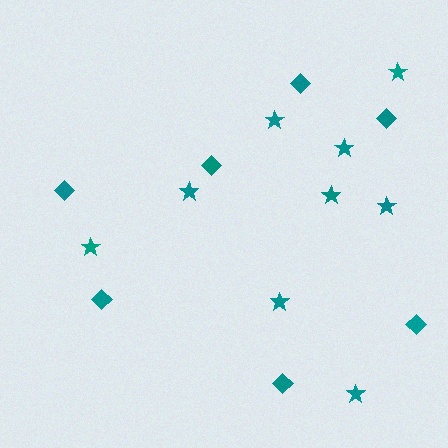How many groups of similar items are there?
There are 2 groups: one group of stars (9) and one group of diamonds (7).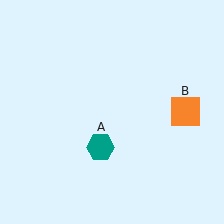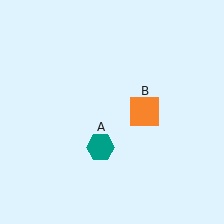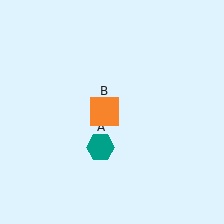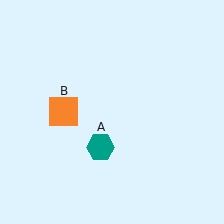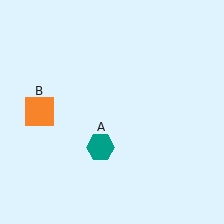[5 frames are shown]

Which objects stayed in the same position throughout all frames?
Teal hexagon (object A) remained stationary.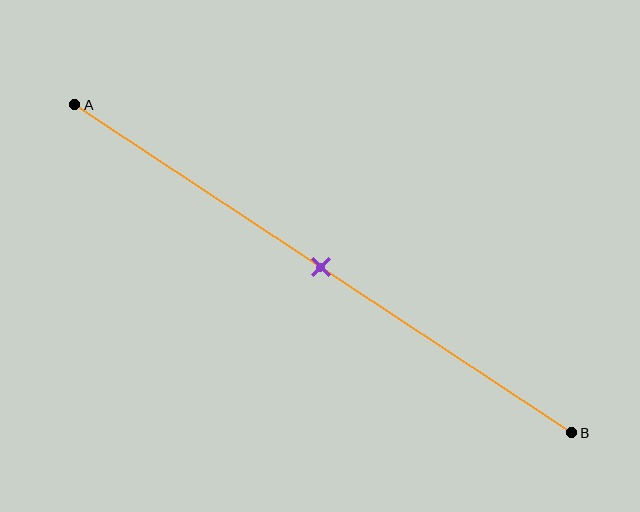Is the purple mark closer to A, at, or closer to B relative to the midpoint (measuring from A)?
The purple mark is approximately at the midpoint of segment AB.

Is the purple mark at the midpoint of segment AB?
Yes, the mark is approximately at the midpoint.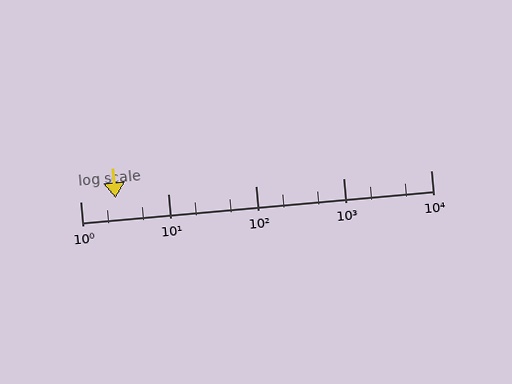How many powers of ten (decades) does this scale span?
The scale spans 4 decades, from 1 to 10000.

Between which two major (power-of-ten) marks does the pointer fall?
The pointer is between 1 and 10.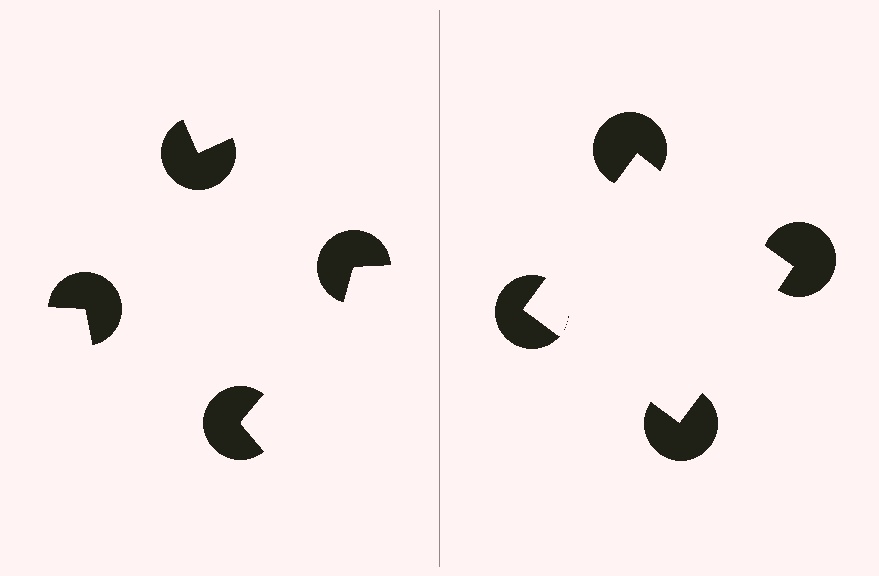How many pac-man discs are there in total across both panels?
8 — 4 on each side.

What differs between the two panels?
The pac-man discs are positioned identically on both sides; only the wedge orientations differ. On the right they align to a square; on the left they are misaligned.